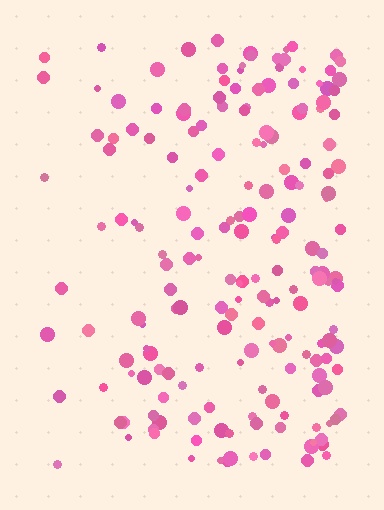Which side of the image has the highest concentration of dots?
The right.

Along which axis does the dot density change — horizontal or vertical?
Horizontal.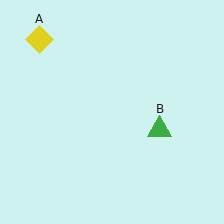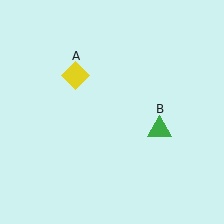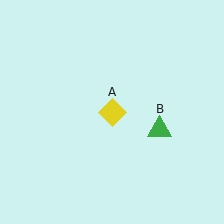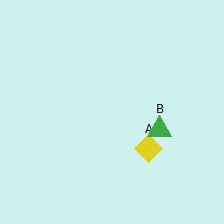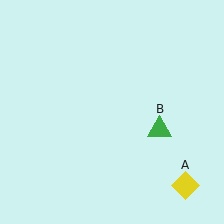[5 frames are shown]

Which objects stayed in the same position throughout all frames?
Green triangle (object B) remained stationary.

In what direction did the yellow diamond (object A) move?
The yellow diamond (object A) moved down and to the right.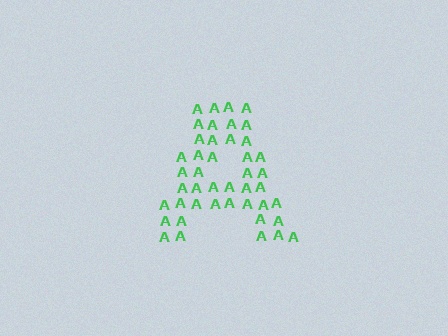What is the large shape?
The large shape is the letter A.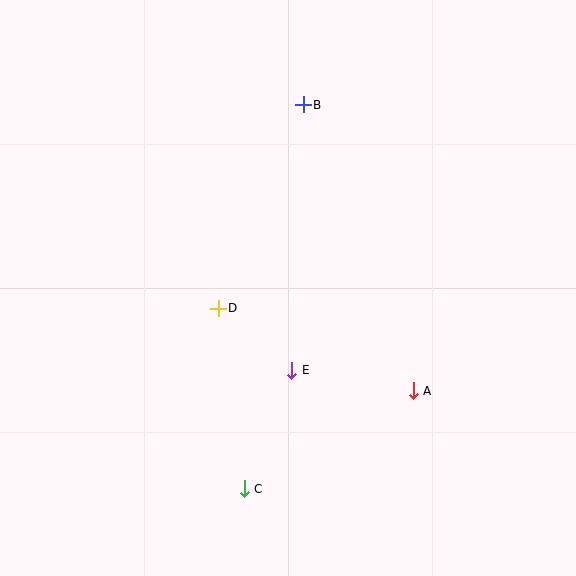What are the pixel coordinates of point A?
Point A is at (413, 391).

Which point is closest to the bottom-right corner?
Point A is closest to the bottom-right corner.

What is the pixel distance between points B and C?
The distance between B and C is 388 pixels.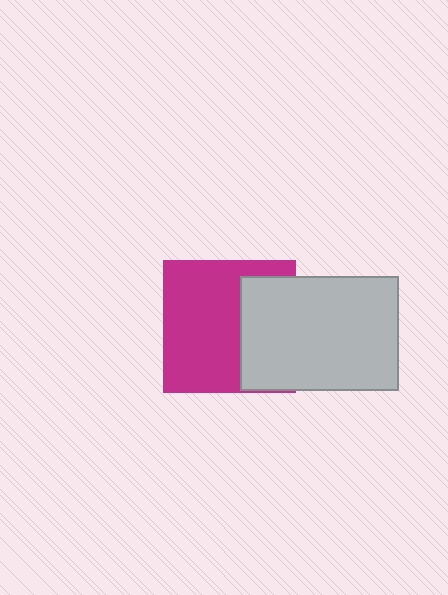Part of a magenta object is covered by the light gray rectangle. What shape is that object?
It is a square.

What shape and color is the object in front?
The object in front is a light gray rectangle.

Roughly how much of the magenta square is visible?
About half of it is visible (roughly 63%).